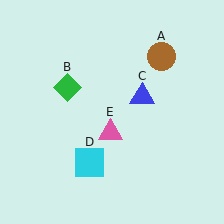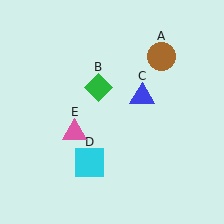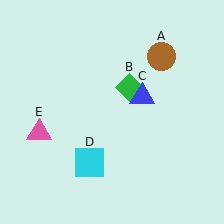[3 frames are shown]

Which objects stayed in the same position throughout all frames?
Brown circle (object A) and blue triangle (object C) and cyan square (object D) remained stationary.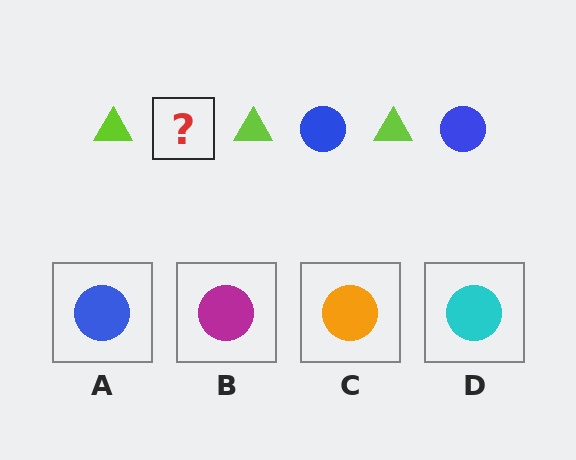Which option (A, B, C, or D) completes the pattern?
A.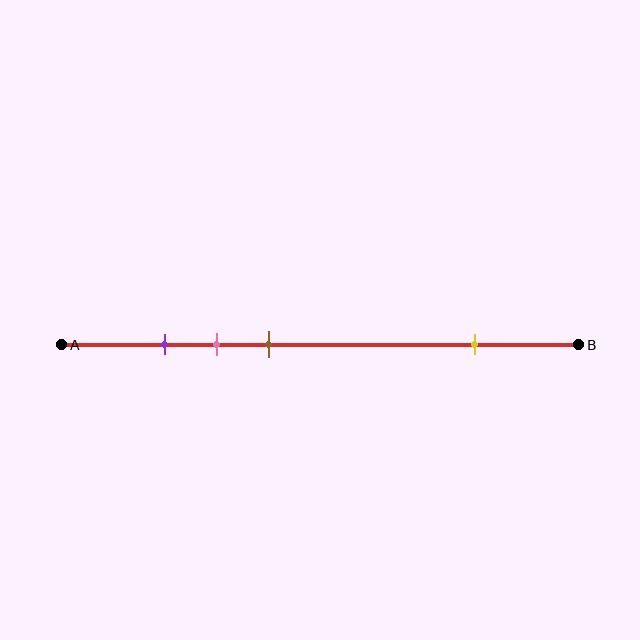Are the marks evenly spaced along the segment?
No, the marks are not evenly spaced.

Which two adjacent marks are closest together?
The purple and pink marks are the closest adjacent pair.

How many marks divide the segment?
There are 4 marks dividing the segment.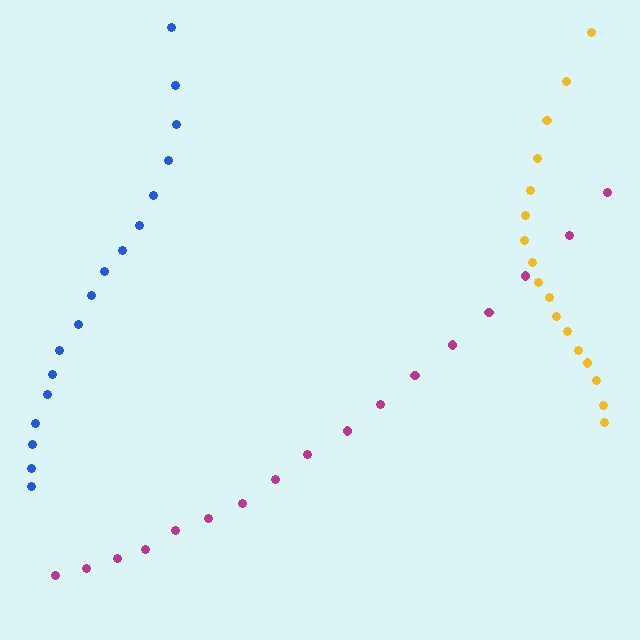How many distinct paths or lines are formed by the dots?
There are 3 distinct paths.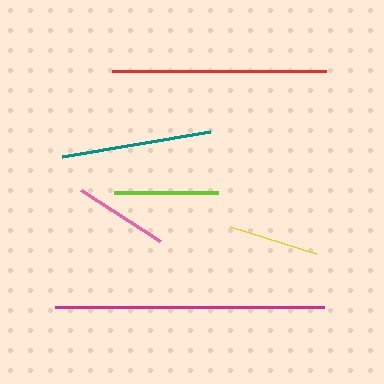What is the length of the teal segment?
The teal segment is approximately 150 pixels long.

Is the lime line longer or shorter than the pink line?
The lime line is longer than the pink line.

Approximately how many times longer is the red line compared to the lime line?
The red line is approximately 2.0 times the length of the lime line.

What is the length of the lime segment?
The lime segment is approximately 104 pixels long.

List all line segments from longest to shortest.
From longest to shortest: magenta, red, teal, lime, pink, yellow.